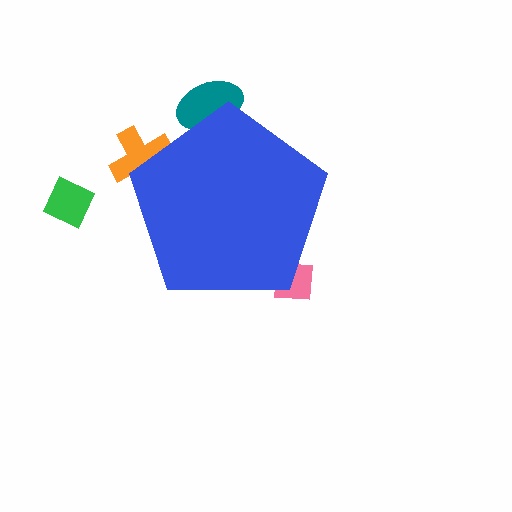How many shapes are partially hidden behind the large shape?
3 shapes are partially hidden.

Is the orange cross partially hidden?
Yes, the orange cross is partially hidden behind the blue pentagon.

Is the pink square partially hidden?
Yes, the pink square is partially hidden behind the blue pentagon.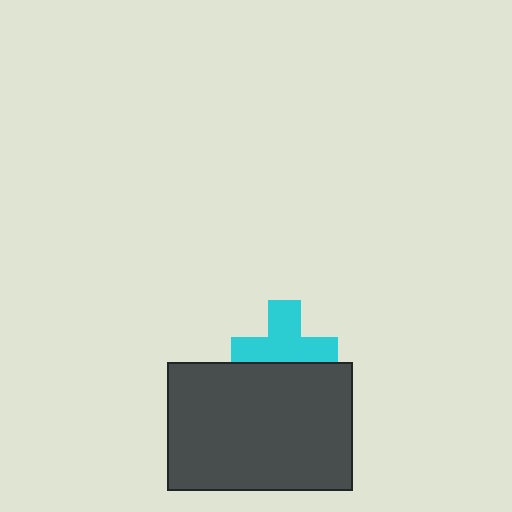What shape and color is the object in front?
The object in front is a dark gray rectangle.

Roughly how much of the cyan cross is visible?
About half of it is visible (roughly 64%).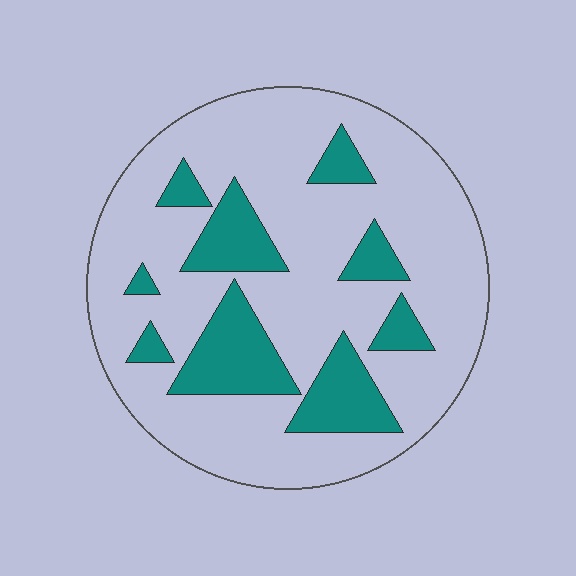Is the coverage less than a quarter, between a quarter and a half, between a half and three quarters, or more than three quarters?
Less than a quarter.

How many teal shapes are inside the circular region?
9.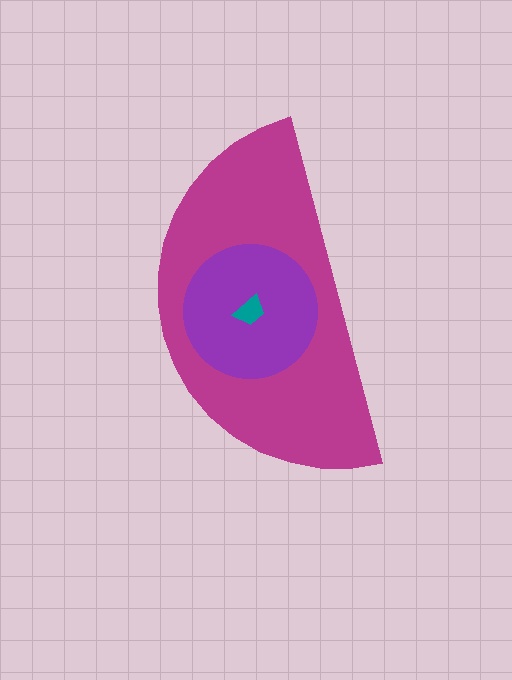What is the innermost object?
The teal trapezoid.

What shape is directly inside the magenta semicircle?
The purple circle.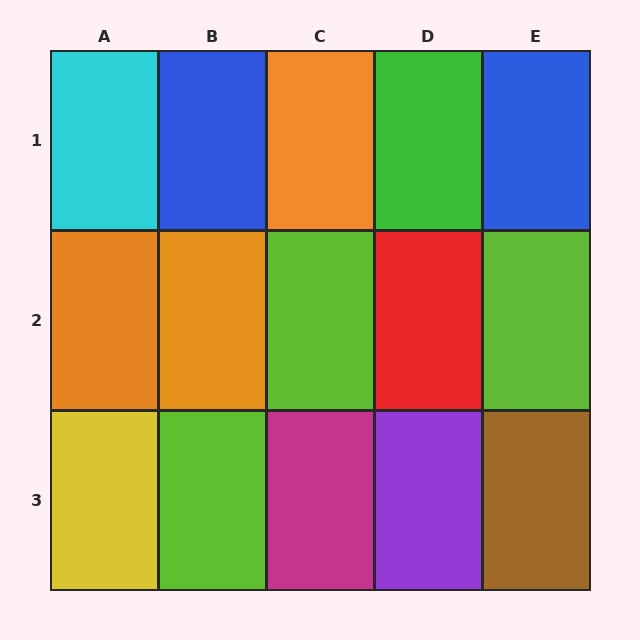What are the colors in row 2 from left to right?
Orange, orange, lime, red, lime.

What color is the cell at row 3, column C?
Magenta.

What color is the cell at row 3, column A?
Yellow.